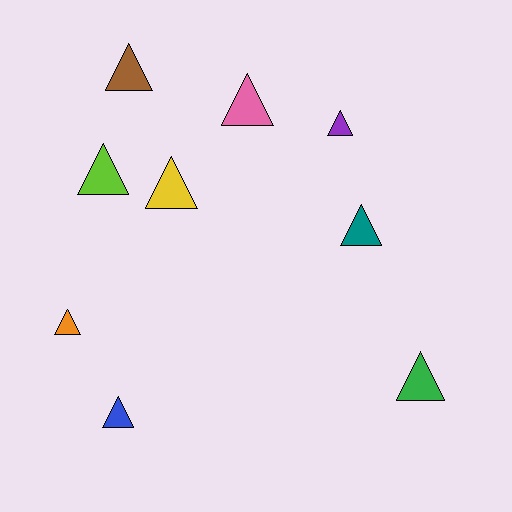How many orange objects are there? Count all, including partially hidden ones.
There is 1 orange object.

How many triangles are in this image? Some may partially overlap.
There are 9 triangles.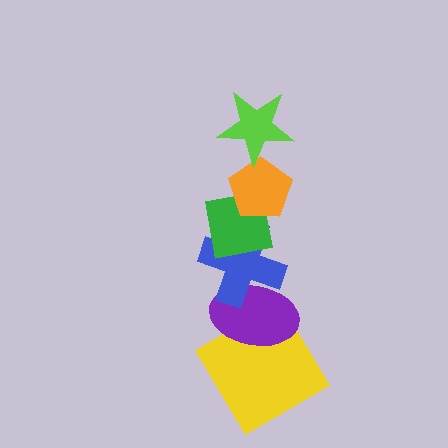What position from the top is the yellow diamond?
The yellow diamond is 6th from the top.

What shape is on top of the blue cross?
The green square is on top of the blue cross.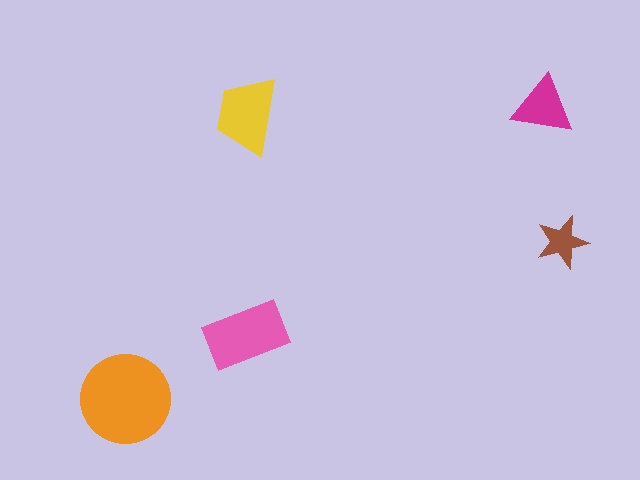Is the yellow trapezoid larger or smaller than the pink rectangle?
Smaller.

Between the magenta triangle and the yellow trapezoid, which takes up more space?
The yellow trapezoid.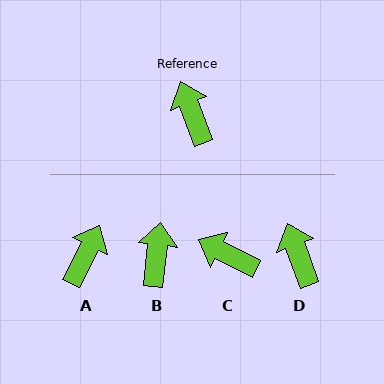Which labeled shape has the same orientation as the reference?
D.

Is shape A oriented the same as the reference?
No, it is off by about 47 degrees.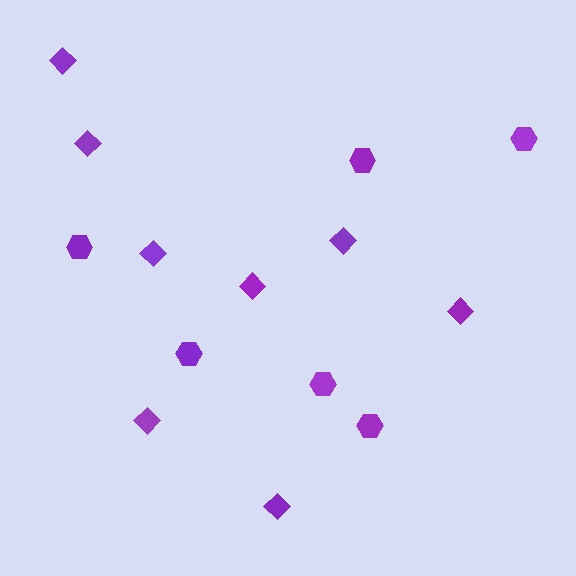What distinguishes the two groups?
There are 2 groups: one group of diamonds (8) and one group of hexagons (6).